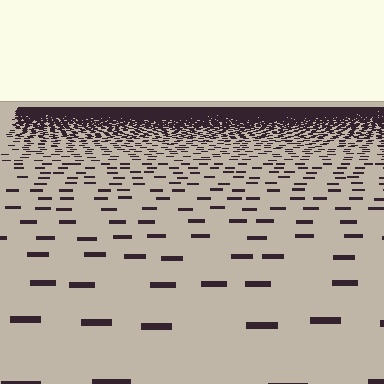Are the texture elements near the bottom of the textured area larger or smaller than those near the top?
Larger. Near the bottom, elements are closer to the viewer and appear at a bigger on-screen size.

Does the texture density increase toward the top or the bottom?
Density increases toward the top.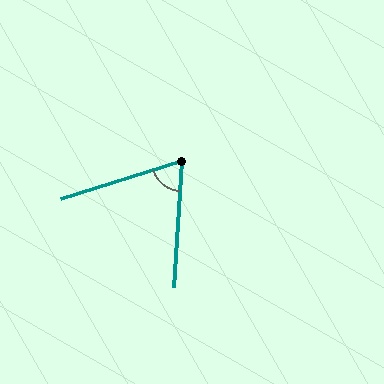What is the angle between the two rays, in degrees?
Approximately 69 degrees.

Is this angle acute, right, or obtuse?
It is acute.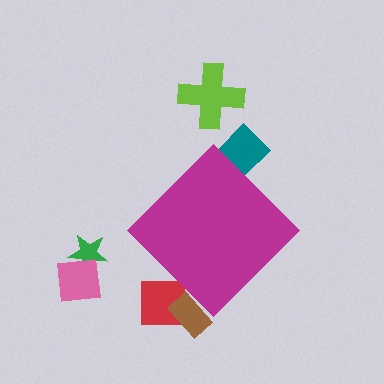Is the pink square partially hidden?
No, the pink square is fully visible.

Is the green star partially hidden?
No, the green star is fully visible.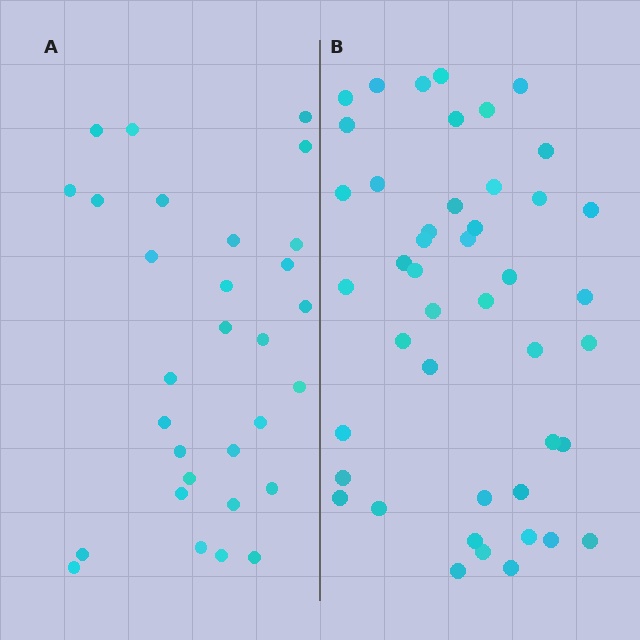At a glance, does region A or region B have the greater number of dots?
Region B (the right region) has more dots.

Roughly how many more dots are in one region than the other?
Region B has approximately 15 more dots than region A.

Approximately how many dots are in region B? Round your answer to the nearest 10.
About 40 dots. (The exact count is 45, which rounds to 40.)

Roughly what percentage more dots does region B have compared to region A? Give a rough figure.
About 50% more.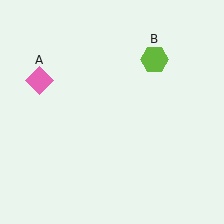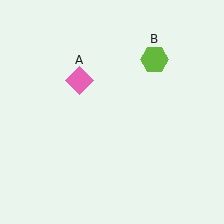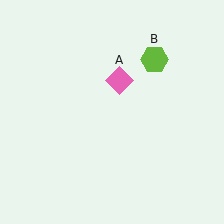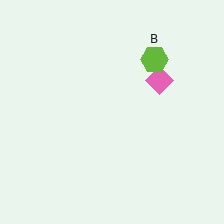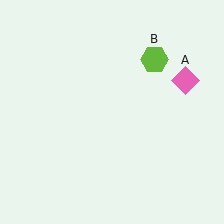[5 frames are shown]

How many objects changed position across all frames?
1 object changed position: pink diamond (object A).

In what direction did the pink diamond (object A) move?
The pink diamond (object A) moved right.